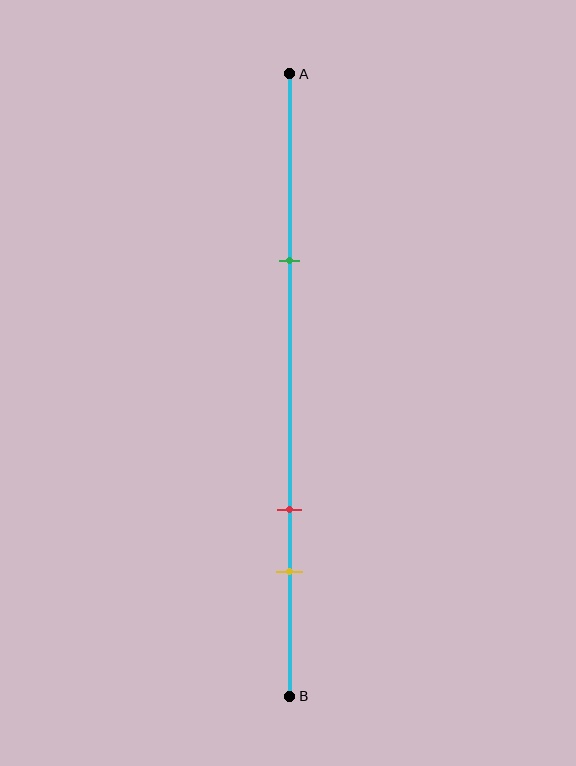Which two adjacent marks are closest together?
The red and yellow marks are the closest adjacent pair.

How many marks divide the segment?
There are 3 marks dividing the segment.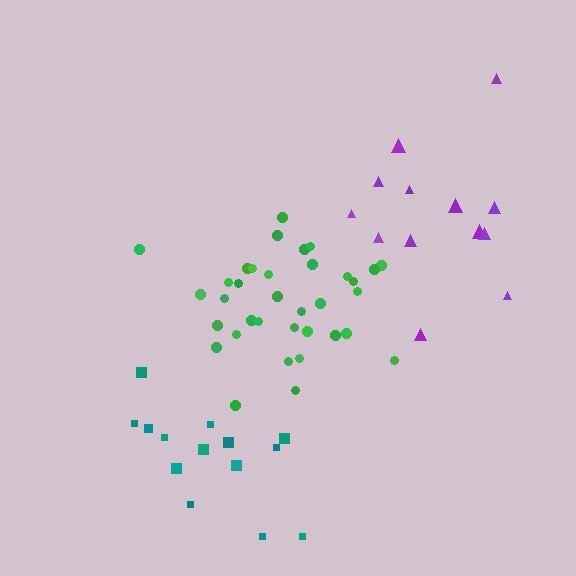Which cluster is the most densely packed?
Green.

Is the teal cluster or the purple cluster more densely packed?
Purple.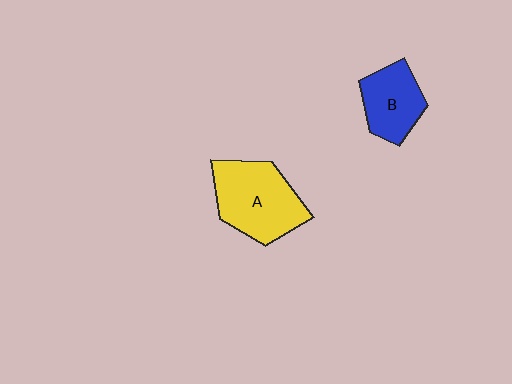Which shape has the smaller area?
Shape B (blue).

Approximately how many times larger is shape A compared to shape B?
Approximately 1.5 times.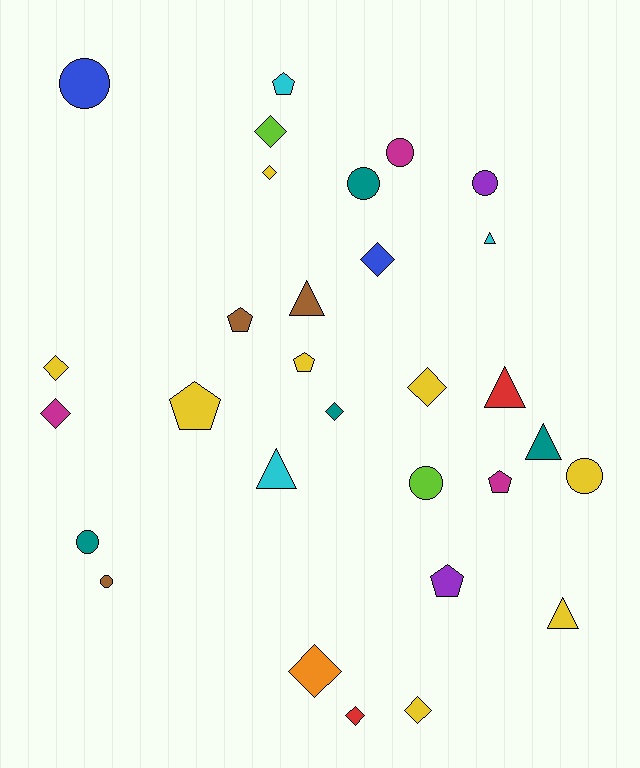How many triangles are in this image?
There are 6 triangles.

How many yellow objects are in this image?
There are 8 yellow objects.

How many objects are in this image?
There are 30 objects.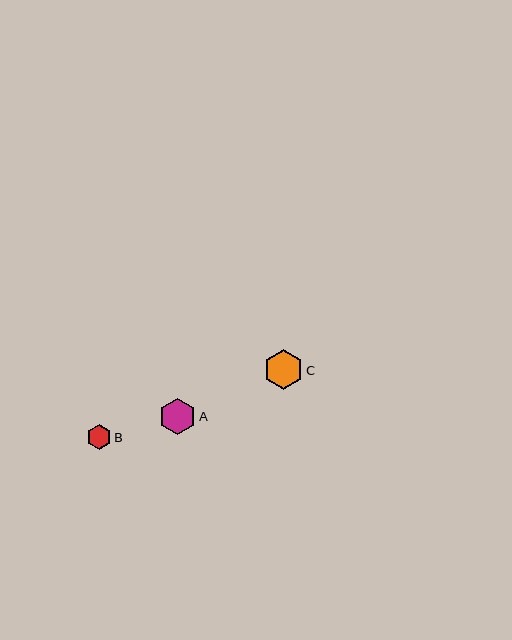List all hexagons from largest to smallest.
From largest to smallest: C, A, B.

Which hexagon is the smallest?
Hexagon B is the smallest with a size of approximately 24 pixels.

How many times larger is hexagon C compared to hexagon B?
Hexagon C is approximately 1.6 times the size of hexagon B.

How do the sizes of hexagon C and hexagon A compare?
Hexagon C and hexagon A are approximately the same size.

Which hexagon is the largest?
Hexagon C is the largest with a size of approximately 39 pixels.